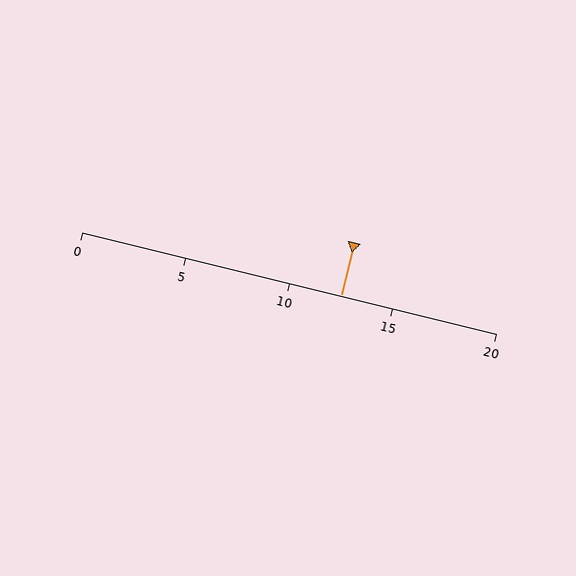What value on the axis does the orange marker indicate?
The marker indicates approximately 12.5.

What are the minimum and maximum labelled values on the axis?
The axis runs from 0 to 20.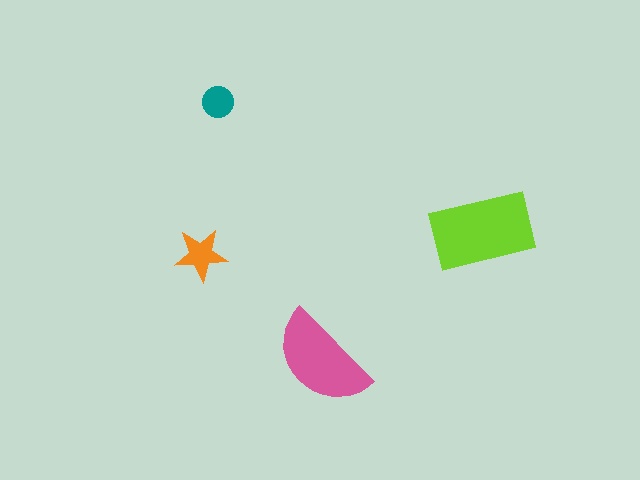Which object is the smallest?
The teal circle.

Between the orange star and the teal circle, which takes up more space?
The orange star.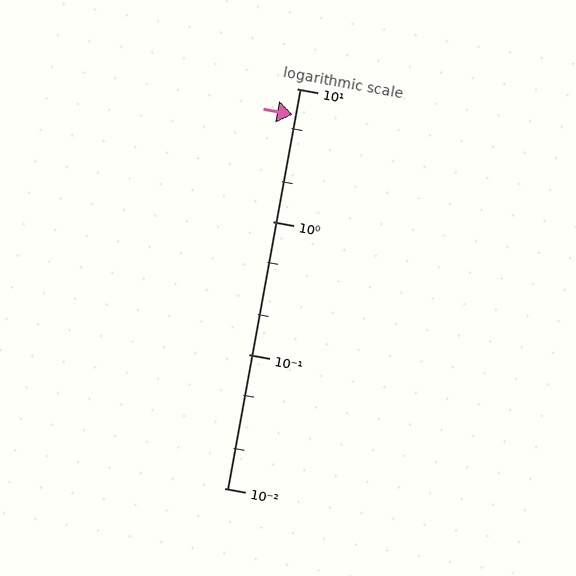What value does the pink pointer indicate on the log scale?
The pointer indicates approximately 6.4.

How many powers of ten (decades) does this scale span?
The scale spans 3 decades, from 0.01 to 10.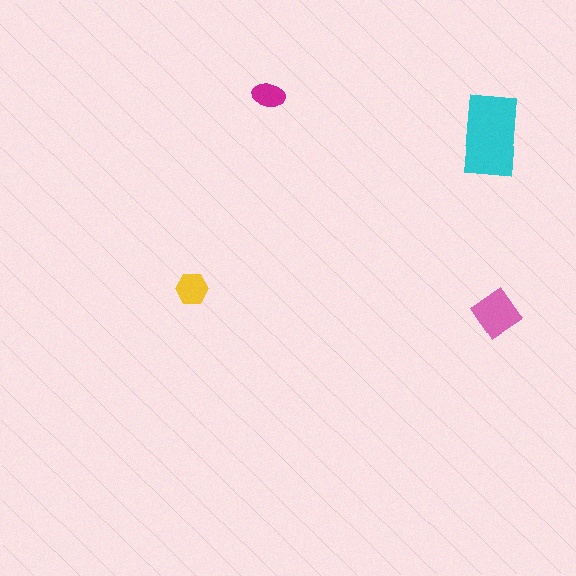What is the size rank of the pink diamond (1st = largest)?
2nd.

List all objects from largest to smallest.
The cyan rectangle, the pink diamond, the yellow hexagon, the magenta ellipse.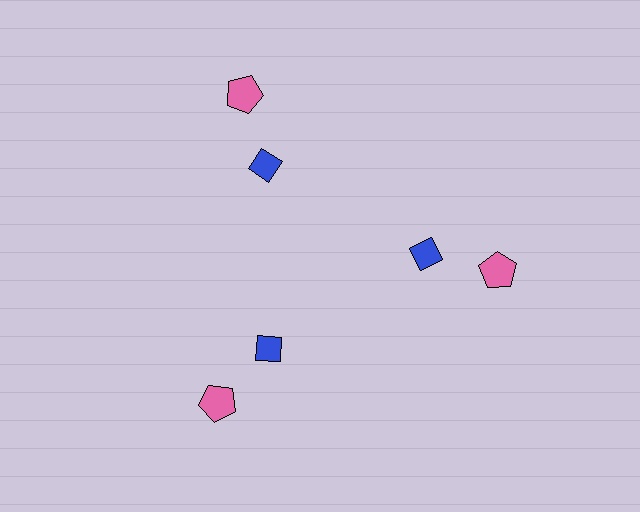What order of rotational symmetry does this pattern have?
This pattern has 3-fold rotational symmetry.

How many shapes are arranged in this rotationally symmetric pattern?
There are 6 shapes, arranged in 3 groups of 2.